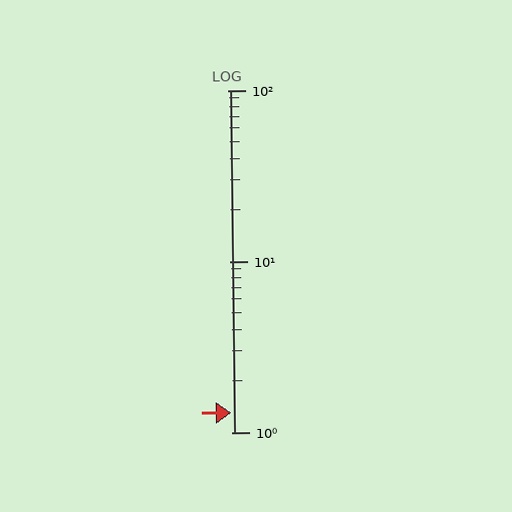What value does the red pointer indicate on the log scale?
The pointer indicates approximately 1.3.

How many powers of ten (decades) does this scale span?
The scale spans 2 decades, from 1 to 100.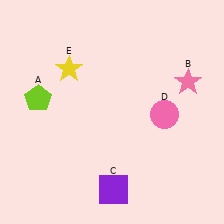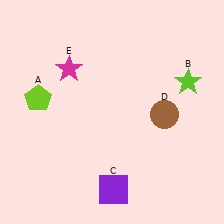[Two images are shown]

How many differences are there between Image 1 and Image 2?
There are 3 differences between the two images.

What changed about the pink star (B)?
In Image 1, B is pink. In Image 2, it changed to lime.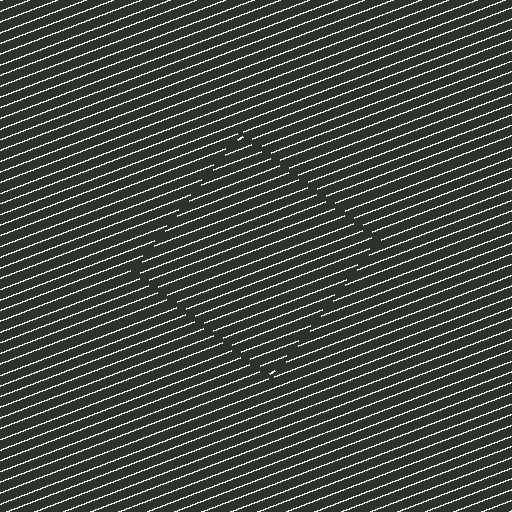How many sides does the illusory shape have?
4 sides — the line-ends trace a square.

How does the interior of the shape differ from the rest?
The interior of the shape contains the same grating, shifted by half a period — the contour is defined by the phase discontinuity where line-ends from the inner and outer gratings abut.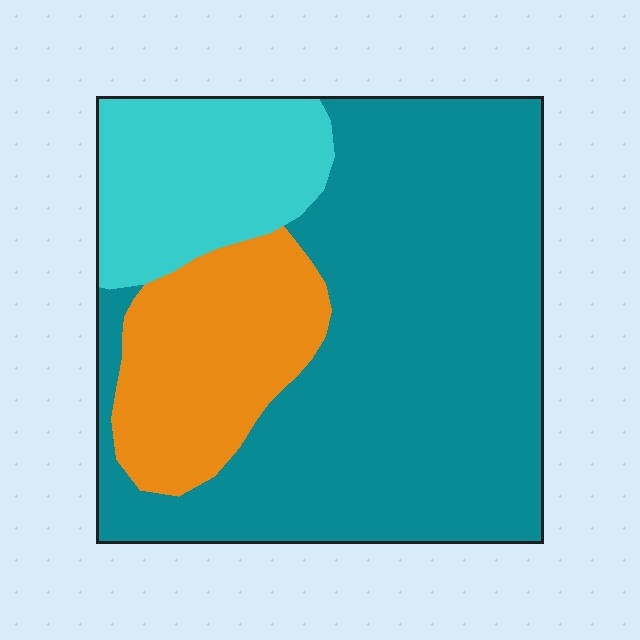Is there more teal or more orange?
Teal.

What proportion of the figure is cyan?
Cyan takes up about one sixth (1/6) of the figure.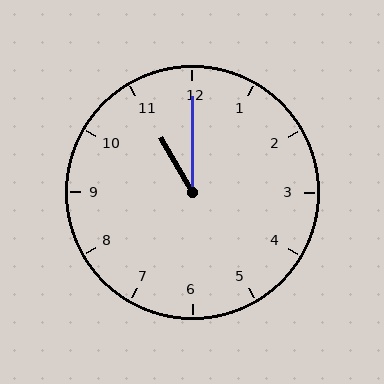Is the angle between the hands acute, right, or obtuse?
It is acute.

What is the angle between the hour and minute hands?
Approximately 30 degrees.